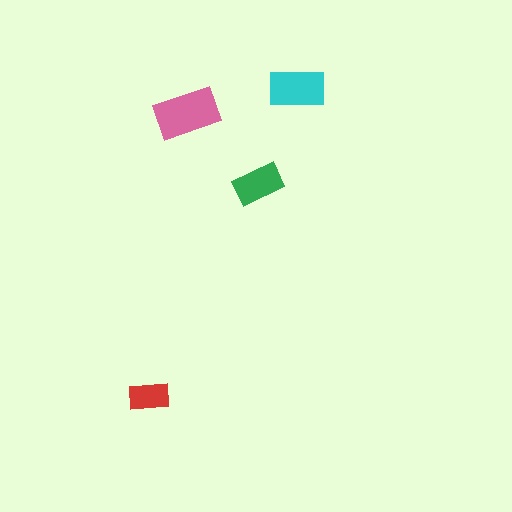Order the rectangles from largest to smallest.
the pink one, the cyan one, the green one, the red one.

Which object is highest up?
The cyan rectangle is topmost.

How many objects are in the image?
There are 4 objects in the image.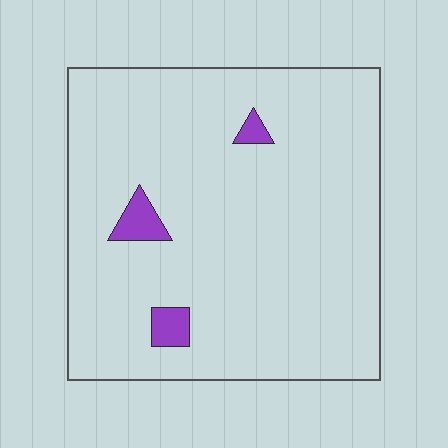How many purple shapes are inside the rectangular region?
3.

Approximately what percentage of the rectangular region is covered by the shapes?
Approximately 5%.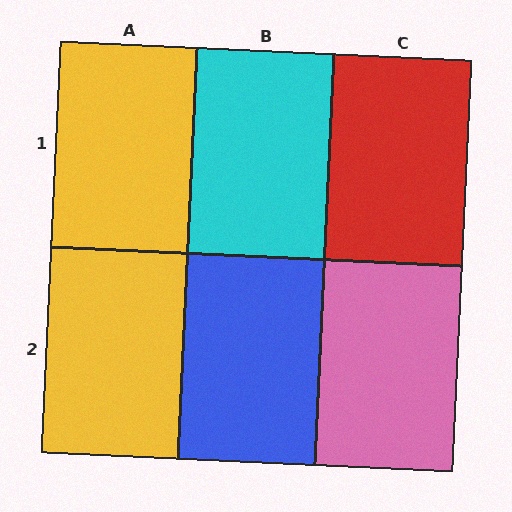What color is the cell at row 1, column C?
Red.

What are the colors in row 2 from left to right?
Yellow, blue, pink.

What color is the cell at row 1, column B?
Cyan.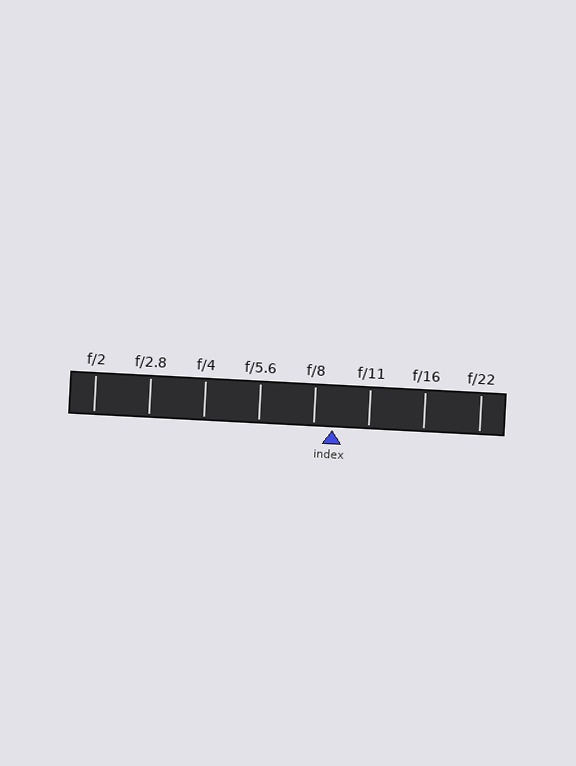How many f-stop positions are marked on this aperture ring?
There are 8 f-stop positions marked.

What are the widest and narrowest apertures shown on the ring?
The widest aperture shown is f/2 and the narrowest is f/22.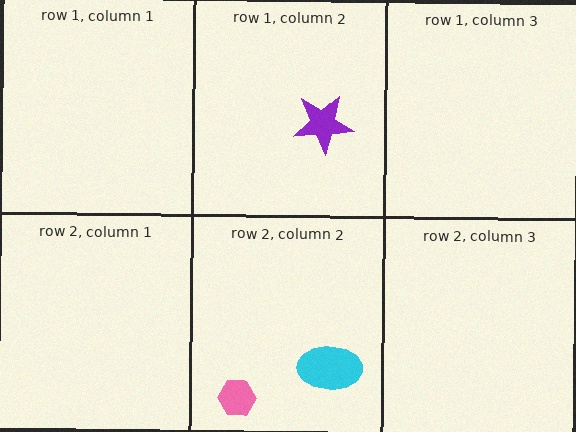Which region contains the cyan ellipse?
The row 2, column 2 region.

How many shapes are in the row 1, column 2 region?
1.